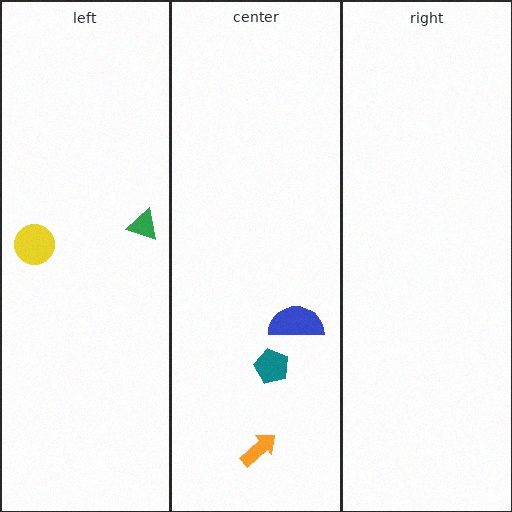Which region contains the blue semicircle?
The center region.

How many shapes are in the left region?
2.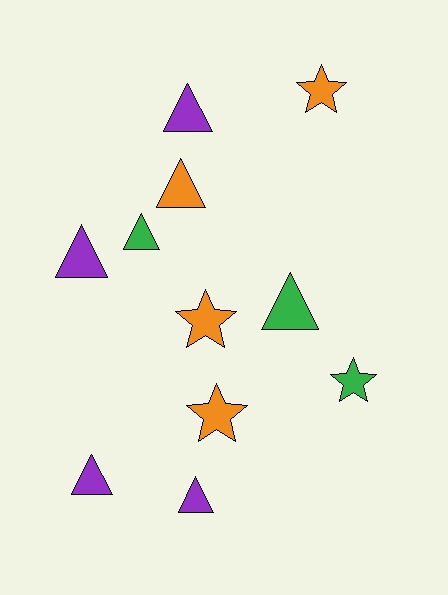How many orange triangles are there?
There is 1 orange triangle.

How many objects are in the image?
There are 11 objects.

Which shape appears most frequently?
Triangle, with 7 objects.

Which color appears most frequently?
Orange, with 4 objects.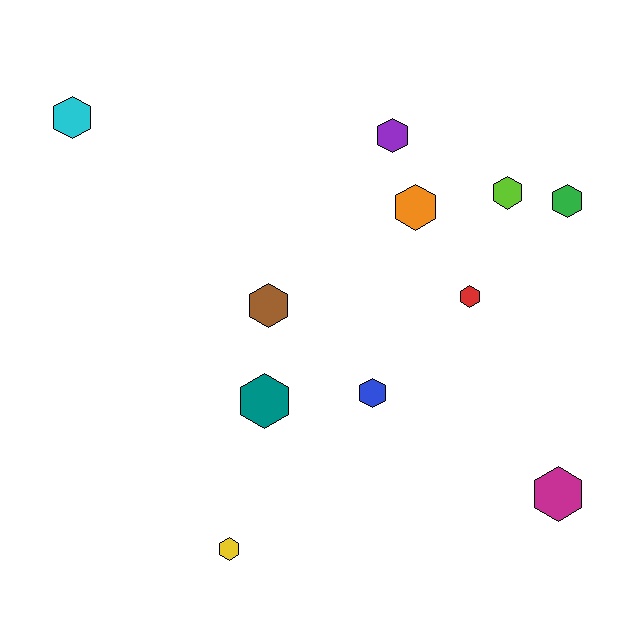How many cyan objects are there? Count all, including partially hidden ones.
There is 1 cyan object.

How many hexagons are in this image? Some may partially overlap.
There are 11 hexagons.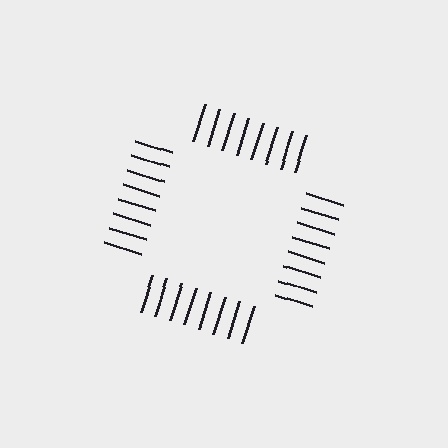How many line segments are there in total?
32 — 8 along each of the 4 edges.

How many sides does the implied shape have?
4 sides — the line-ends trace a square.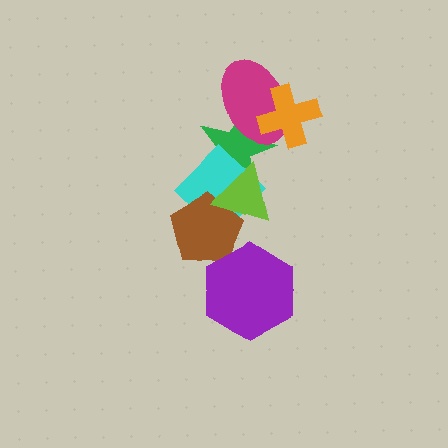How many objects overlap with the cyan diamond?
3 objects overlap with the cyan diamond.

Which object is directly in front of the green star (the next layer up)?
The magenta ellipse is directly in front of the green star.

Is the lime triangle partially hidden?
No, no other shape covers it.